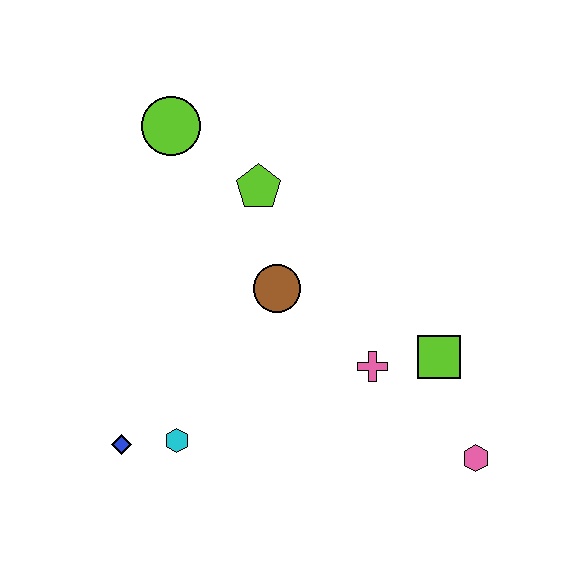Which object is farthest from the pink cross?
The lime circle is farthest from the pink cross.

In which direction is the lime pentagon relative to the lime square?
The lime pentagon is to the left of the lime square.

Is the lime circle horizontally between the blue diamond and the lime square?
Yes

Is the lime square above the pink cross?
Yes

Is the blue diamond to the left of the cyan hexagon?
Yes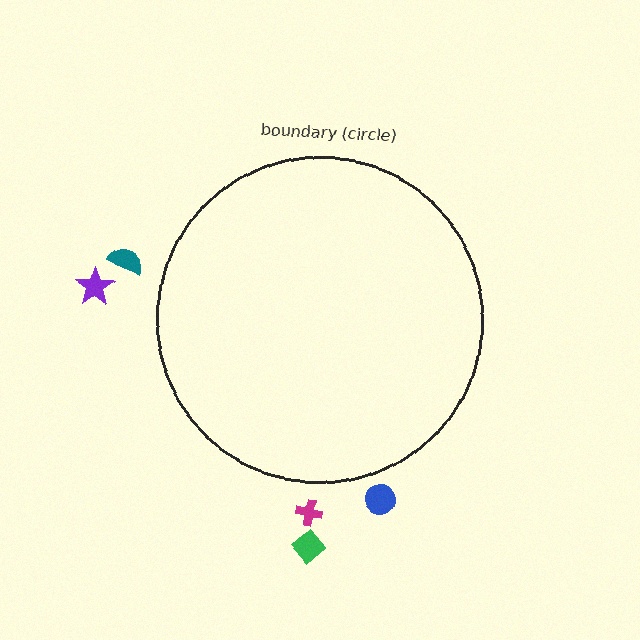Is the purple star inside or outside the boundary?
Outside.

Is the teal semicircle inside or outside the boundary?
Outside.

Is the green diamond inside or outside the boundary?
Outside.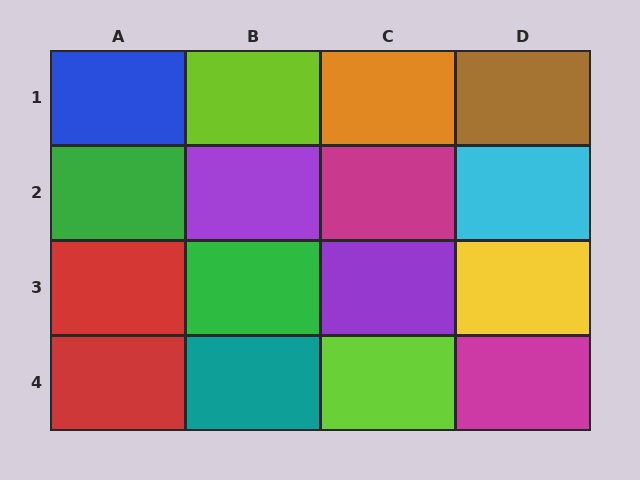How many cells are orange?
1 cell is orange.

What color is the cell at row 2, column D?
Cyan.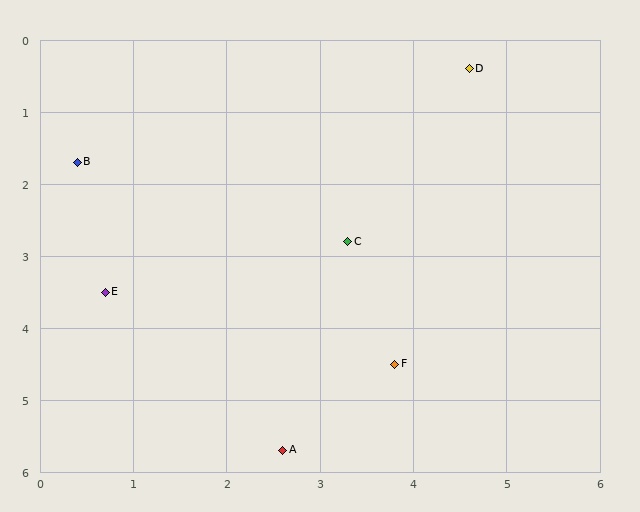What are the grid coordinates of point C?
Point C is at approximately (3.3, 2.8).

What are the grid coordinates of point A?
Point A is at approximately (2.6, 5.7).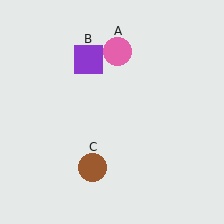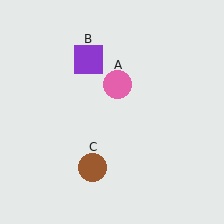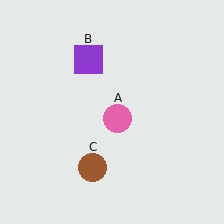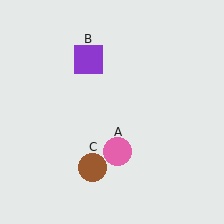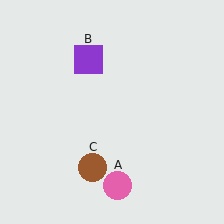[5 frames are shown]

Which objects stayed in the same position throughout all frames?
Purple square (object B) and brown circle (object C) remained stationary.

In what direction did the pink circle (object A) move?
The pink circle (object A) moved down.